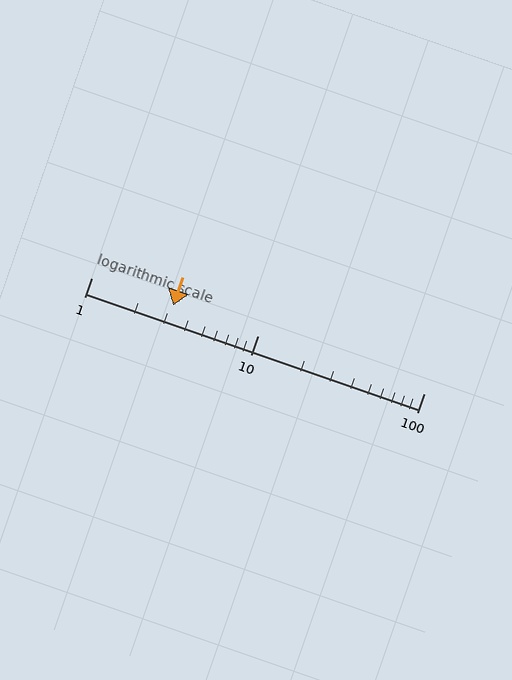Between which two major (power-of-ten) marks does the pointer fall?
The pointer is between 1 and 10.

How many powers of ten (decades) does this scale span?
The scale spans 2 decades, from 1 to 100.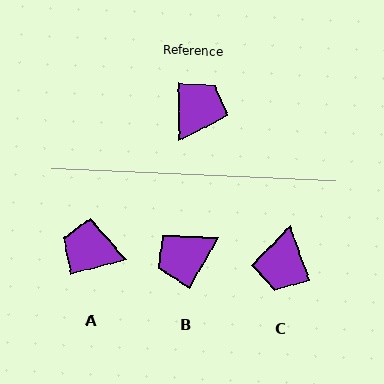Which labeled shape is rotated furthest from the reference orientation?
C, about 161 degrees away.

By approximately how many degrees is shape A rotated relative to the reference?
Approximately 104 degrees counter-clockwise.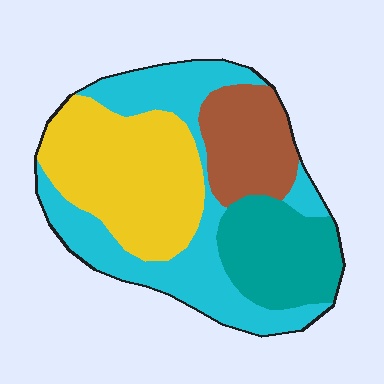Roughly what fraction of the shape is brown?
Brown covers roughly 15% of the shape.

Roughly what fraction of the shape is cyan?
Cyan covers 34% of the shape.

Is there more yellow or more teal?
Yellow.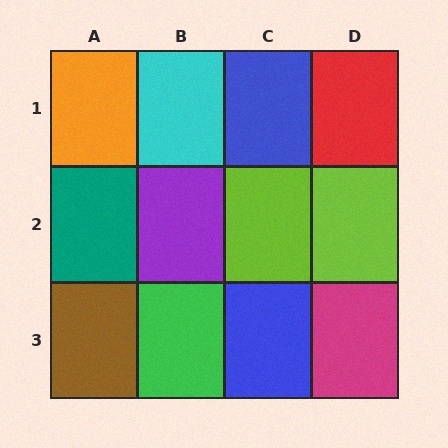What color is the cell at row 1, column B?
Cyan.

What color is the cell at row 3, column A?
Brown.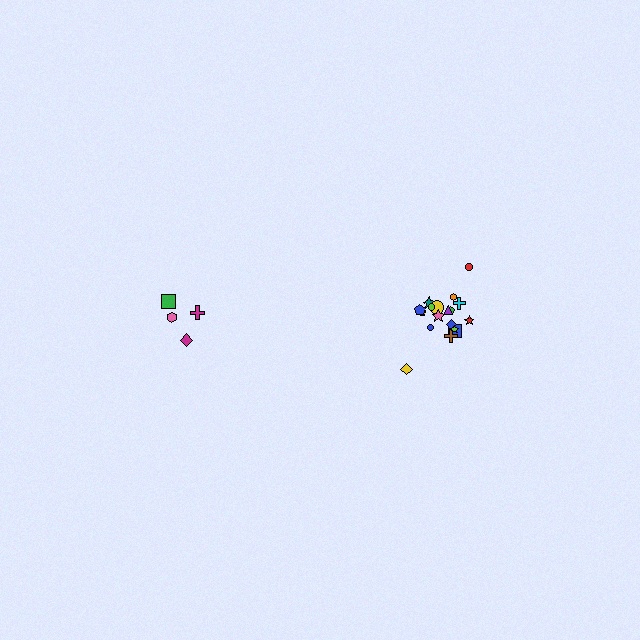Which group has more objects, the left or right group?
The right group.